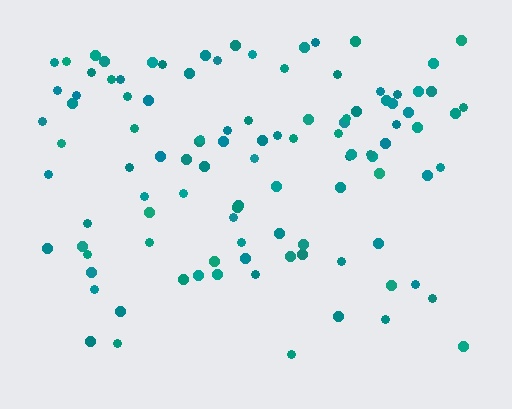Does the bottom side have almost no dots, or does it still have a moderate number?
Still a moderate number, just noticeably fewer than the top.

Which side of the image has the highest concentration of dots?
The top.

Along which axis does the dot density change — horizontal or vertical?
Vertical.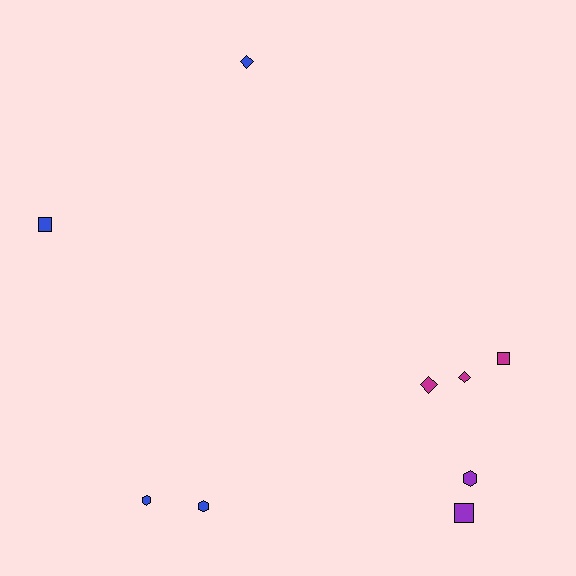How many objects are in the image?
There are 9 objects.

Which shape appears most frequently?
Hexagon, with 3 objects.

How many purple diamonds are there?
There are no purple diamonds.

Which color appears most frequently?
Blue, with 4 objects.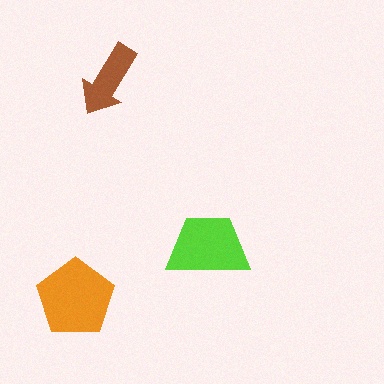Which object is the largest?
The orange pentagon.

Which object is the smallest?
The brown arrow.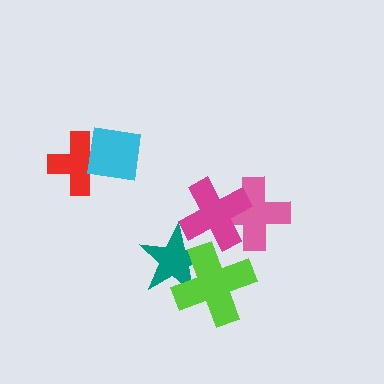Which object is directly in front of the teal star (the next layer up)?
The lime cross is directly in front of the teal star.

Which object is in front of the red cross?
The cyan square is in front of the red cross.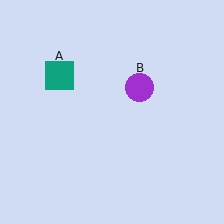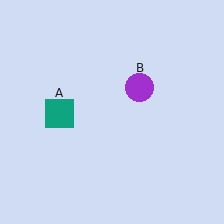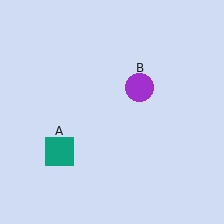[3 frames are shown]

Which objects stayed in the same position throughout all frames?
Purple circle (object B) remained stationary.